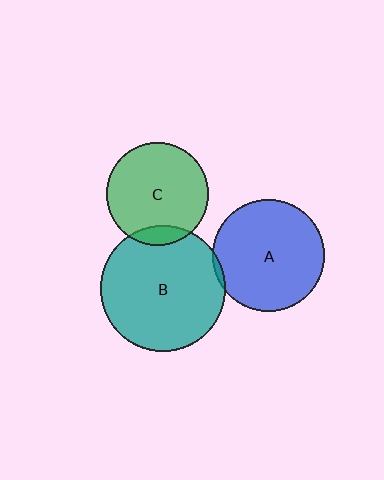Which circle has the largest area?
Circle B (teal).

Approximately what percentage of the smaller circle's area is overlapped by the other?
Approximately 10%.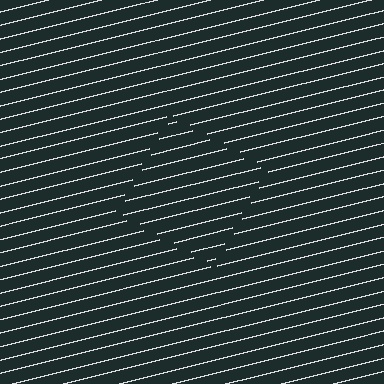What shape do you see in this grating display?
An illusory square. The interior of the shape contains the same grating, shifted by half a period — the contour is defined by the phase discontinuity where line-ends from the inner and outer gratings abut.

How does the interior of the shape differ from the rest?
The interior of the shape contains the same grating, shifted by half a period — the contour is defined by the phase discontinuity where line-ends from the inner and outer gratings abut.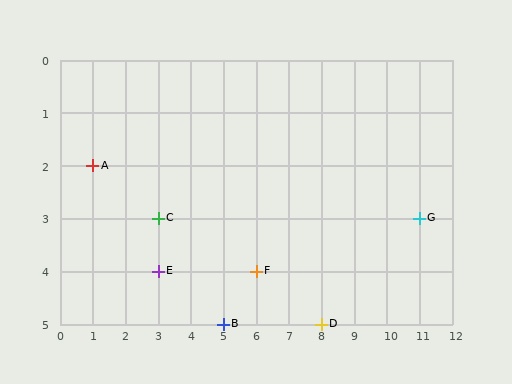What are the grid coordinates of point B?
Point B is at grid coordinates (5, 5).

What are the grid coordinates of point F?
Point F is at grid coordinates (6, 4).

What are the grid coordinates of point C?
Point C is at grid coordinates (3, 3).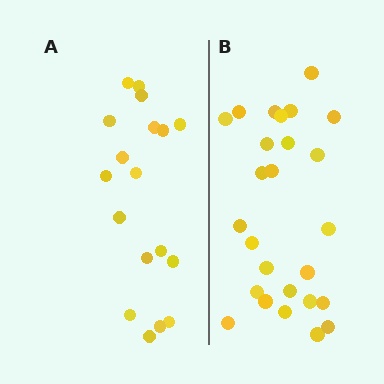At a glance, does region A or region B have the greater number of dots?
Region B (the right region) has more dots.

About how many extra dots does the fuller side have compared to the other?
Region B has roughly 8 or so more dots than region A.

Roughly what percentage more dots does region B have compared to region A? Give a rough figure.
About 45% more.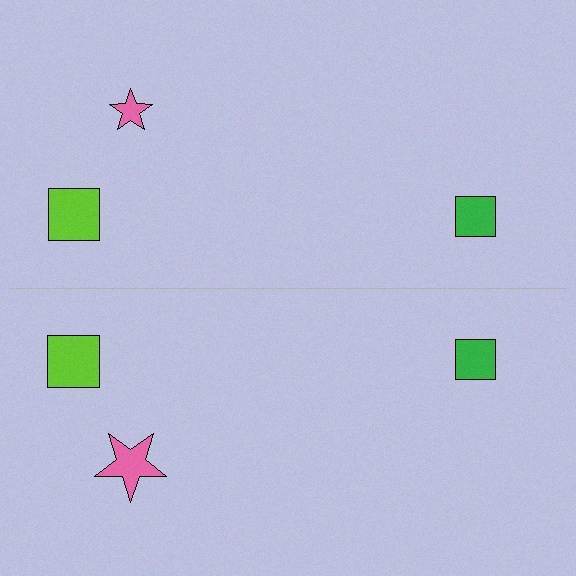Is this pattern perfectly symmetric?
No, the pattern is not perfectly symmetric. The pink star on the bottom side has a different size than its mirror counterpart.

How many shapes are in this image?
There are 6 shapes in this image.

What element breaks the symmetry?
The pink star on the bottom side has a different size than its mirror counterpart.